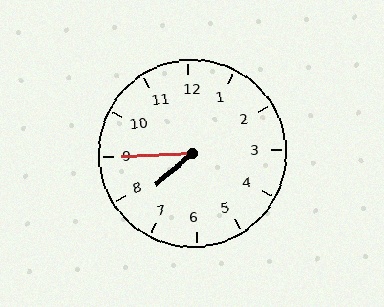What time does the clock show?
7:45.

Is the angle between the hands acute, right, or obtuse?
It is acute.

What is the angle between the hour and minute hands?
Approximately 38 degrees.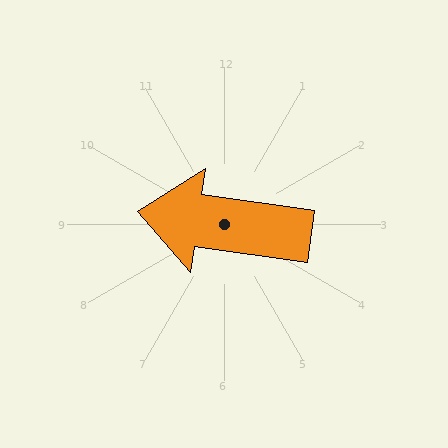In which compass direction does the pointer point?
West.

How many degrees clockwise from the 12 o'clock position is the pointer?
Approximately 278 degrees.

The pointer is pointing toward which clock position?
Roughly 9 o'clock.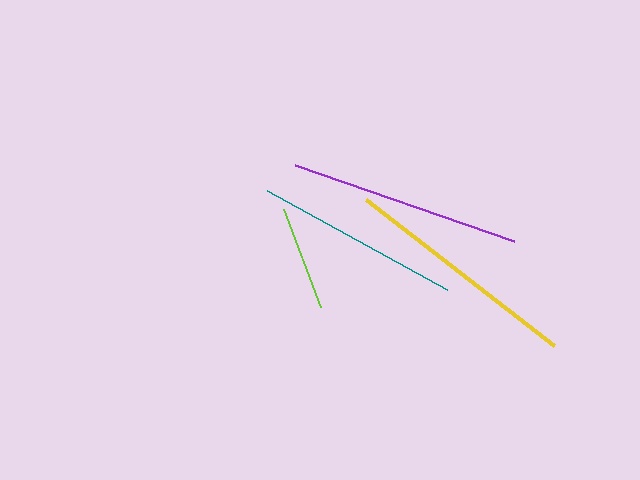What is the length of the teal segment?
The teal segment is approximately 205 pixels long.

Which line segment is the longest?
The yellow line is the longest at approximately 239 pixels.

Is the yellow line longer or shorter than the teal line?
The yellow line is longer than the teal line.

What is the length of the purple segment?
The purple segment is approximately 232 pixels long.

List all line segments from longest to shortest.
From longest to shortest: yellow, purple, teal, lime.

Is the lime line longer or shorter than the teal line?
The teal line is longer than the lime line.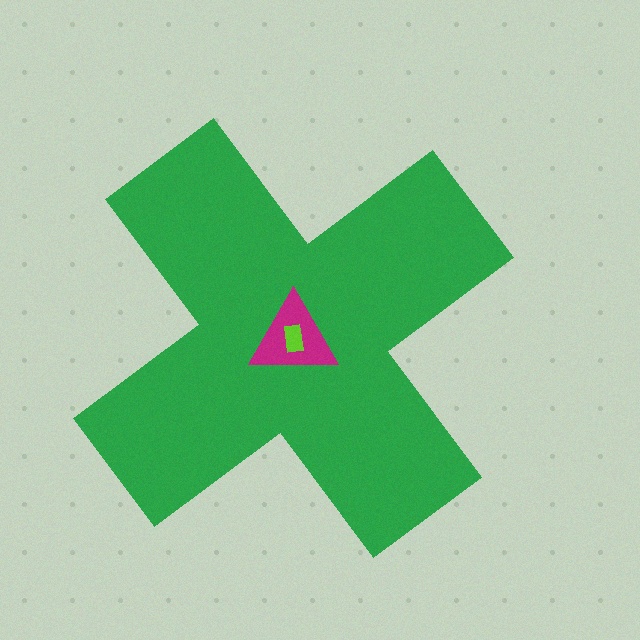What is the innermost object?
The lime rectangle.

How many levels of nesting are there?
3.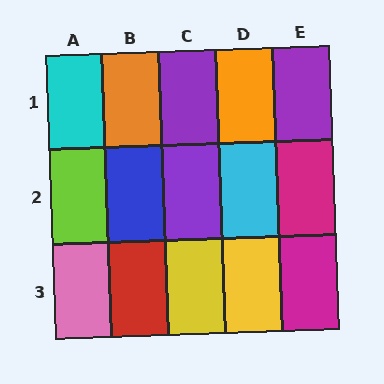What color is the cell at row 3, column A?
Pink.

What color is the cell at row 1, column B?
Orange.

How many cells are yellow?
2 cells are yellow.